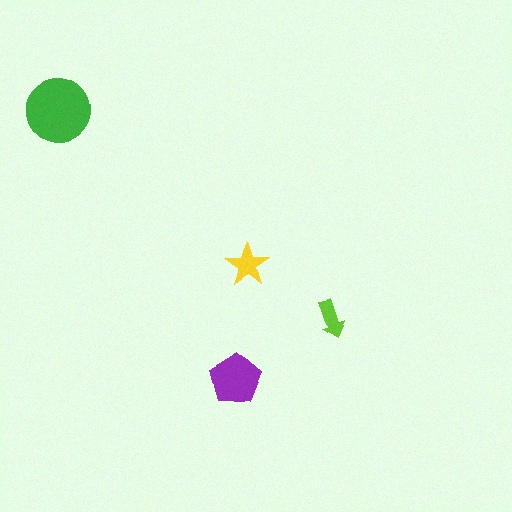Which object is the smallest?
The lime arrow.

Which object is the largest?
The green circle.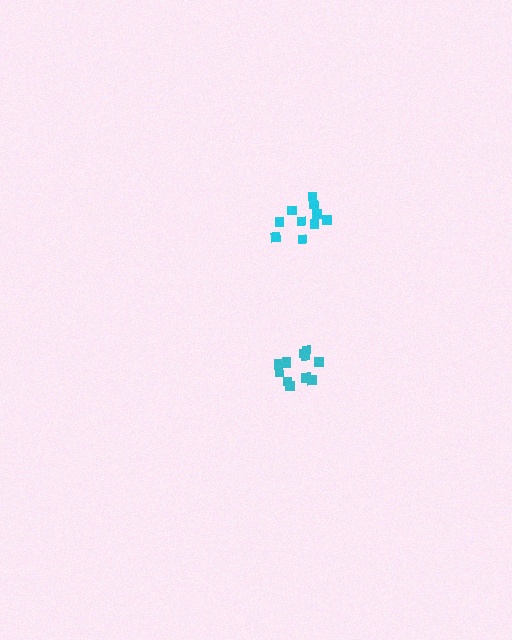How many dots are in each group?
Group 1: 10 dots, Group 2: 12 dots (22 total).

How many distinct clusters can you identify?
There are 2 distinct clusters.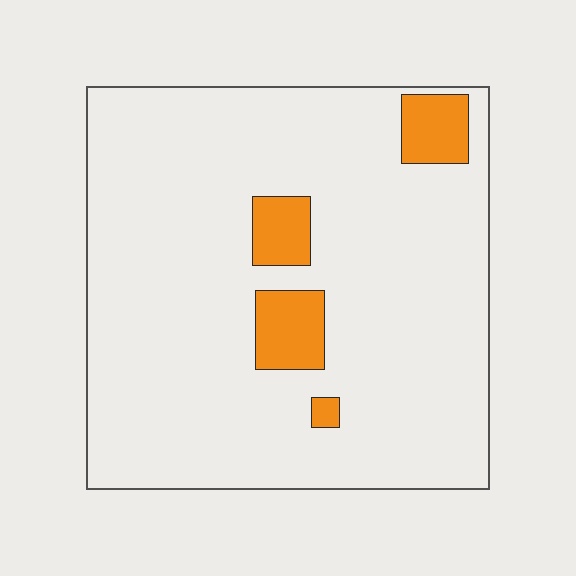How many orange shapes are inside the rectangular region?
4.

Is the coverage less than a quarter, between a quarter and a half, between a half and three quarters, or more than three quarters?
Less than a quarter.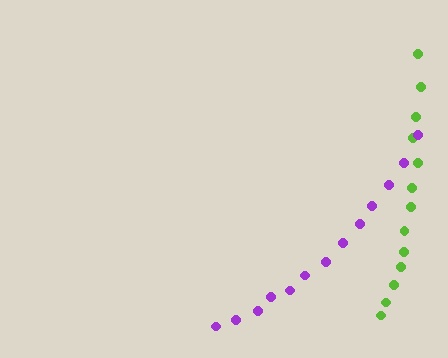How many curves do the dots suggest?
There are 2 distinct paths.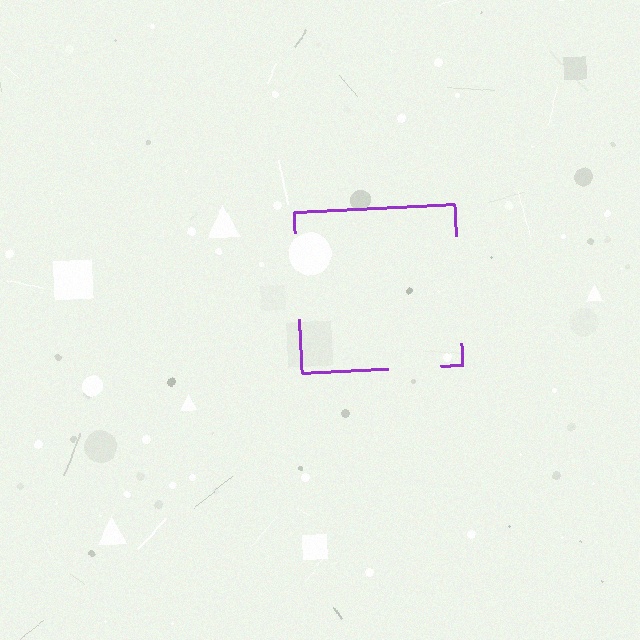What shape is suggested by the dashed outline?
The dashed outline suggests a square.